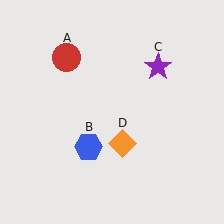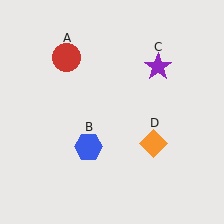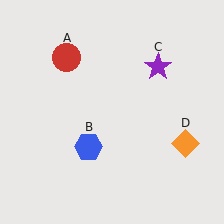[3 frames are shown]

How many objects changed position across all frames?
1 object changed position: orange diamond (object D).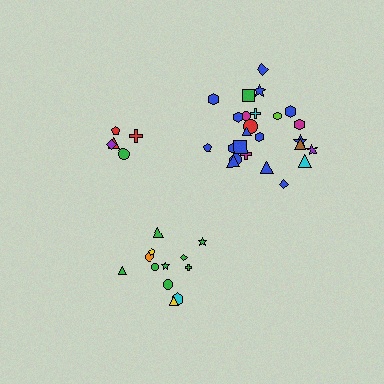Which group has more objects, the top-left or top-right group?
The top-right group.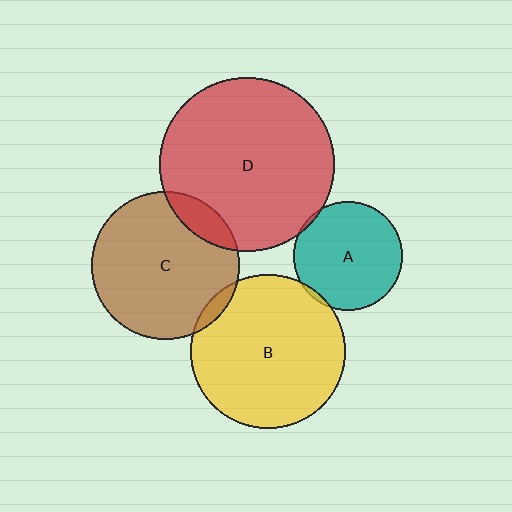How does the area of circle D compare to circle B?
Approximately 1.3 times.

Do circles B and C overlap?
Yes.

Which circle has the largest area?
Circle D (red).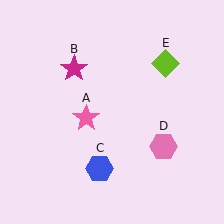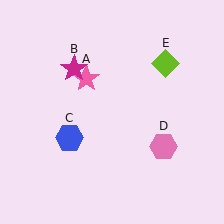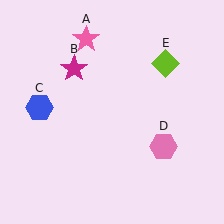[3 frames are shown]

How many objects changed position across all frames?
2 objects changed position: pink star (object A), blue hexagon (object C).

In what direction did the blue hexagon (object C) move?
The blue hexagon (object C) moved up and to the left.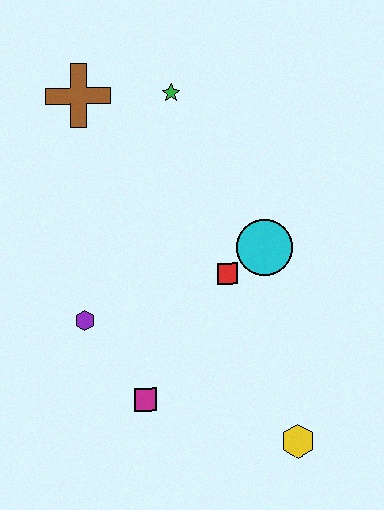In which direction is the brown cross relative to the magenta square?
The brown cross is above the magenta square.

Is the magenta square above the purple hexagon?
No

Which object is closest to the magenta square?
The purple hexagon is closest to the magenta square.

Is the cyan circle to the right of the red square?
Yes